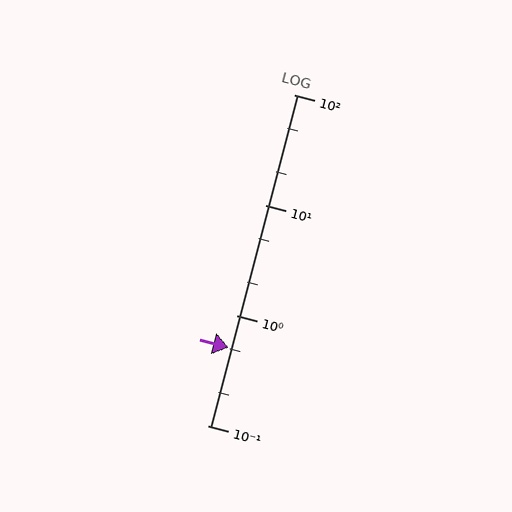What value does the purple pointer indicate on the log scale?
The pointer indicates approximately 0.51.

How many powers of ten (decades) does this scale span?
The scale spans 3 decades, from 0.1 to 100.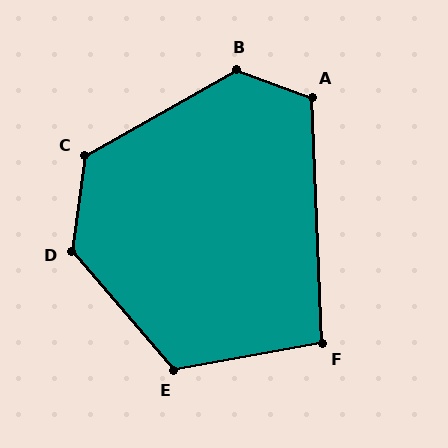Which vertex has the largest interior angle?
D, at approximately 132 degrees.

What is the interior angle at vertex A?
Approximately 112 degrees (obtuse).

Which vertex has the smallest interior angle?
F, at approximately 98 degrees.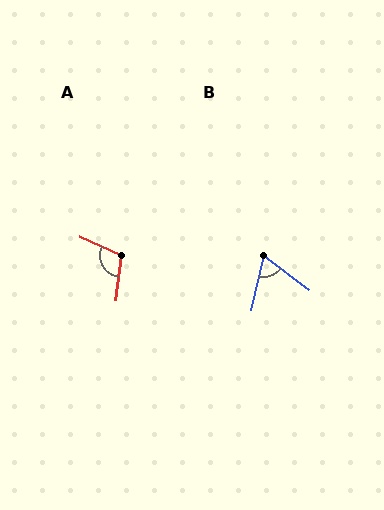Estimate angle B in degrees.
Approximately 65 degrees.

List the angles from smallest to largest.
B (65°), A (107°).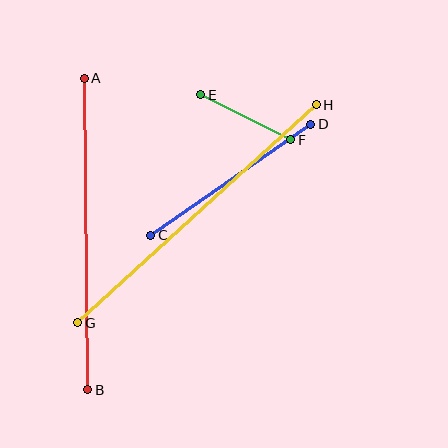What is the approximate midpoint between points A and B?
The midpoint is at approximately (86, 234) pixels.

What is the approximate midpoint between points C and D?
The midpoint is at approximately (231, 180) pixels.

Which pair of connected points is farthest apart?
Points G and H are farthest apart.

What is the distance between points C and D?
The distance is approximately 195 pixels.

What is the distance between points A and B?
The distance is approximately 312 pixels.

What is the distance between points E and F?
The distance is approximately 101 pixels.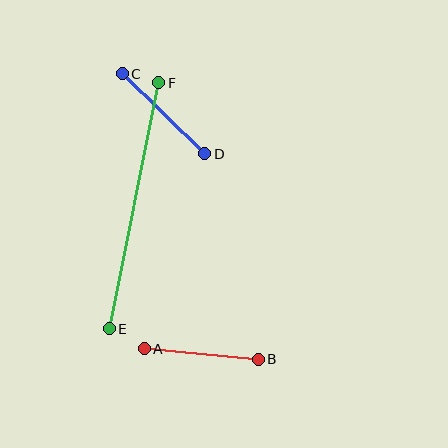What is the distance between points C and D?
The distance is approximately 115 pixels.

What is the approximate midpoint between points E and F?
The midpoint is at approximately (134, 206) pixels.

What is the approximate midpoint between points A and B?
The midpoint is at approximately (201, 354) pixels.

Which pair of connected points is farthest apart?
Points E and F are farthest apart.